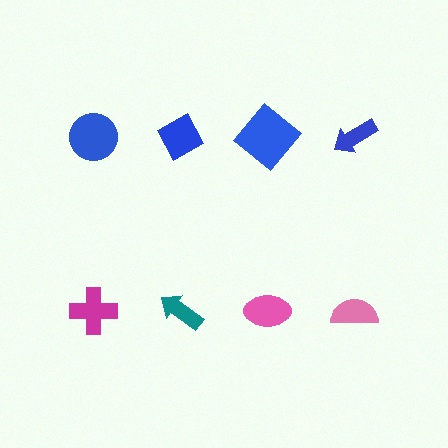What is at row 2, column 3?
A pink ellipse.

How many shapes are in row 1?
4 shapes.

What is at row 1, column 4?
A blue arrow.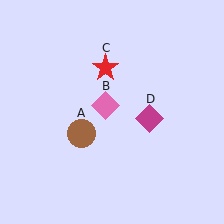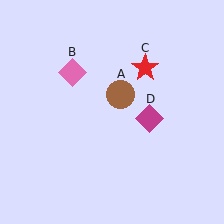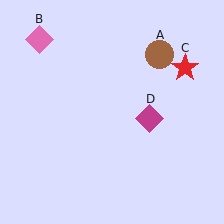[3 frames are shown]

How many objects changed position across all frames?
3 objects changed position: brown circle (object A), pink diamond (object B), red star (object C).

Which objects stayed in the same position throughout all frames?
Magenta diamond (object D) remained stationary.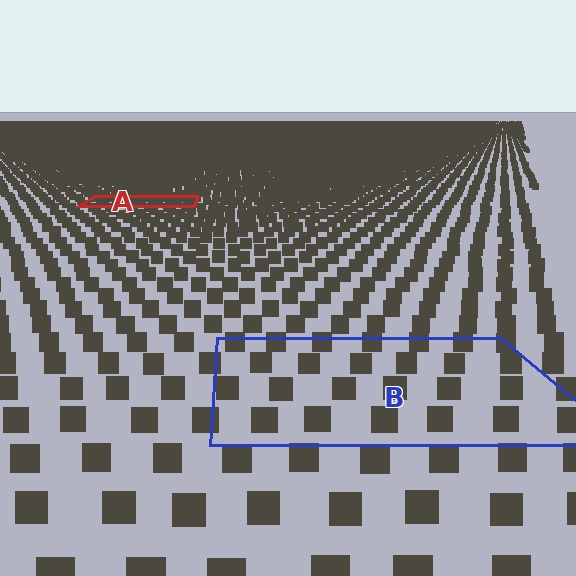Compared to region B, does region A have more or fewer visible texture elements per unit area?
Region A has more texture elements per unit area — they are packed more densely because it is farther away.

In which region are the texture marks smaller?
The texture marks are smaller in region A, because it is farther away.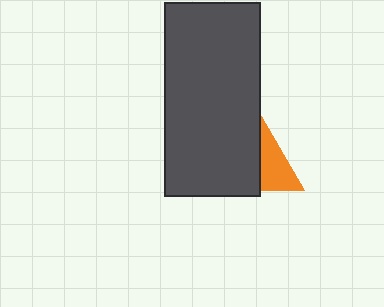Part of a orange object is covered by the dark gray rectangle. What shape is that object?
It is a triangle.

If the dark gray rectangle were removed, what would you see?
You would see the complete orange triangle.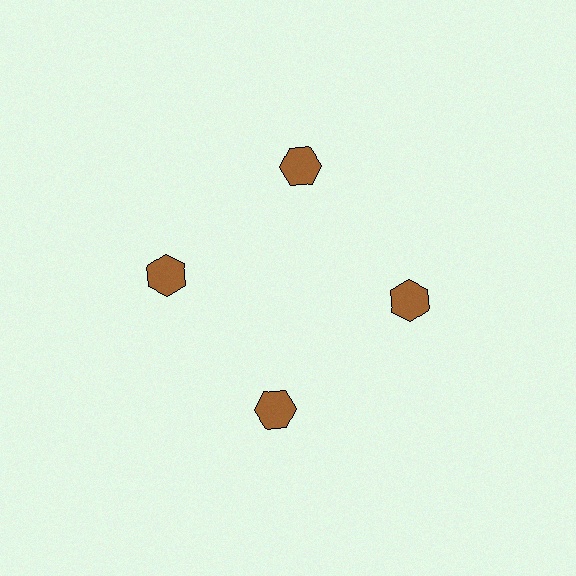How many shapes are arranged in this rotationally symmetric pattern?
There are 4 shapes, arranged in 4 groups of 1.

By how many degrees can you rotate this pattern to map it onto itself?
The pattern maps onto itself every 90 degrees of rotation.